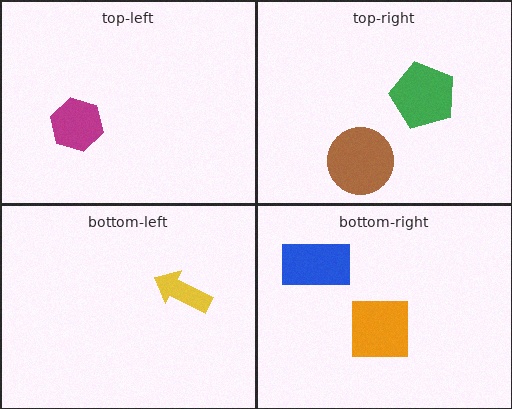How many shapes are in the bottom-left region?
1.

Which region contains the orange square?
The bottom-right region.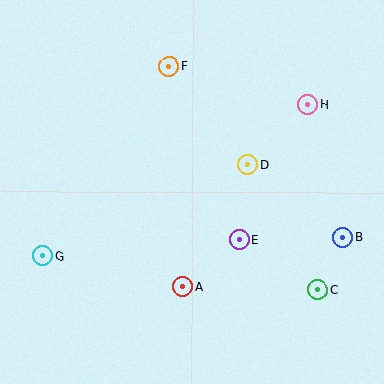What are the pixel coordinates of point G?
Point G is at (43, 256).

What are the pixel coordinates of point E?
Point E is at (239, 240).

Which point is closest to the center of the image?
Point D at (248, 165) is closest to the center.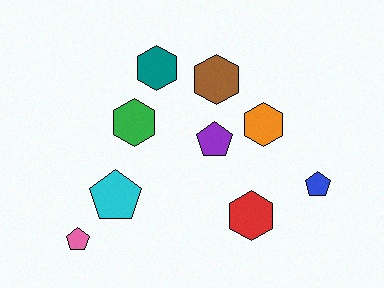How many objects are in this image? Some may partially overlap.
There are 9 objects.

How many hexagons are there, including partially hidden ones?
There are 5 hexagons.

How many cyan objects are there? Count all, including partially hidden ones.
There is 1 cyan object.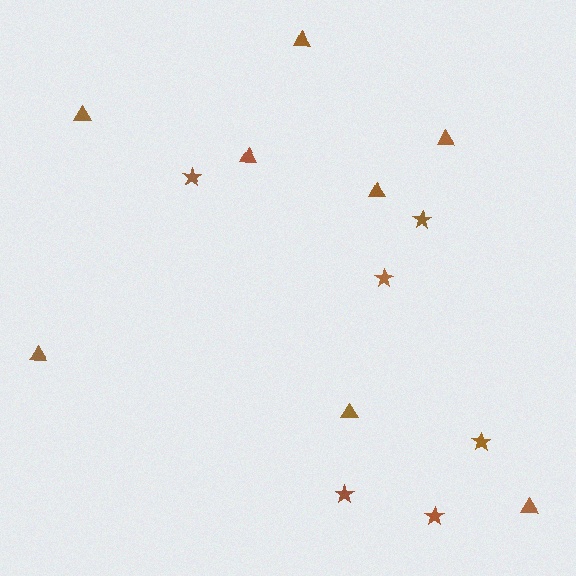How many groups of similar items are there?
There are 2 groups: one group of triangles (8) and one group of stars (6).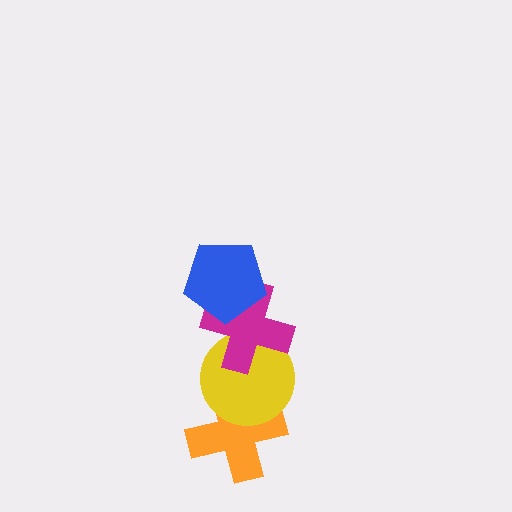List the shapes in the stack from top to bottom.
From top to bottom: the blue pentagon, the magenta cross, the yellow circle, the orange cross.